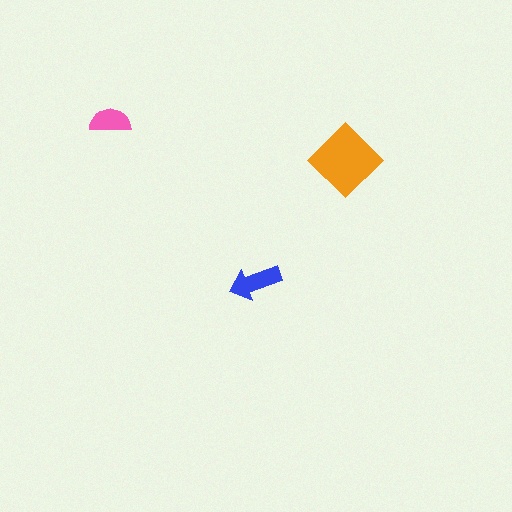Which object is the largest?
The orange diamond.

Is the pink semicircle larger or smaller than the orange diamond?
Smaller.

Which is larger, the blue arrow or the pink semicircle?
The blue arrow.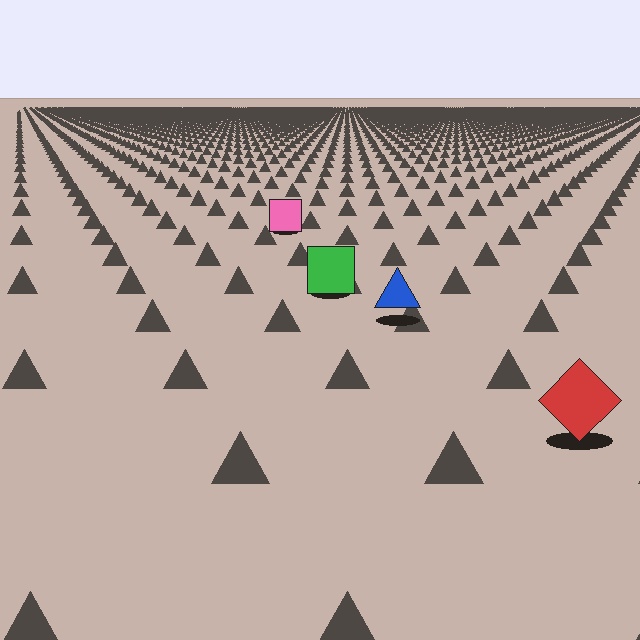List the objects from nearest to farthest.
From nearest to farthest: the red diamond, the blue triangle, the green square, the pink square.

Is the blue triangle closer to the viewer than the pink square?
Yes. The blue triangle is closer — you can tell from the texture gradient: the ground texture is coarser near it.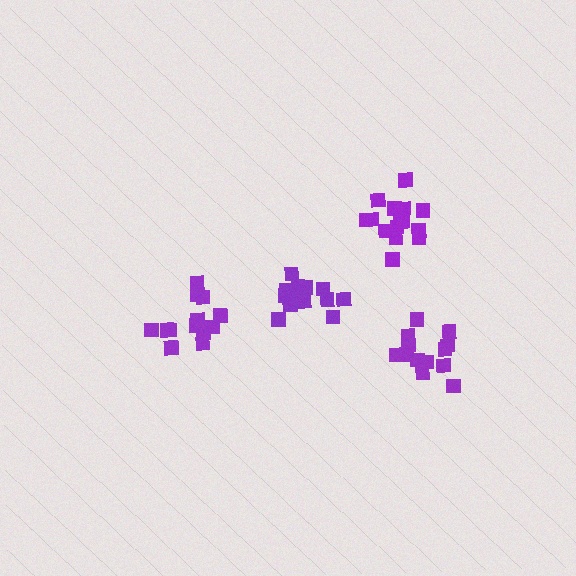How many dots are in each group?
Group 1: 14 dots, Group 2: 15 dots, Group 3: 13 dots, Group 4: 14 dots (56 total).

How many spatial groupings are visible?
There are 4 spatial groupings.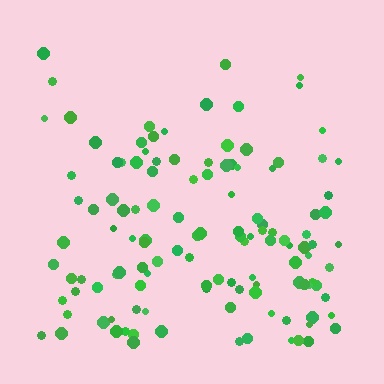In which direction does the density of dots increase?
From top to bottom, with the bottom side densest.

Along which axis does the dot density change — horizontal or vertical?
Vertical.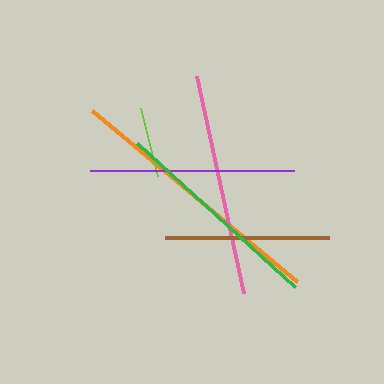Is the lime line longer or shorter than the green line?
The green line is longer than the lime line.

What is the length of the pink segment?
The pink segment is approximately 222 pixels long.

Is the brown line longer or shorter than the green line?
The green line is longer than the brown line.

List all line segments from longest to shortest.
From longest to shortest: orange, pink, green, purple, brown, lime.